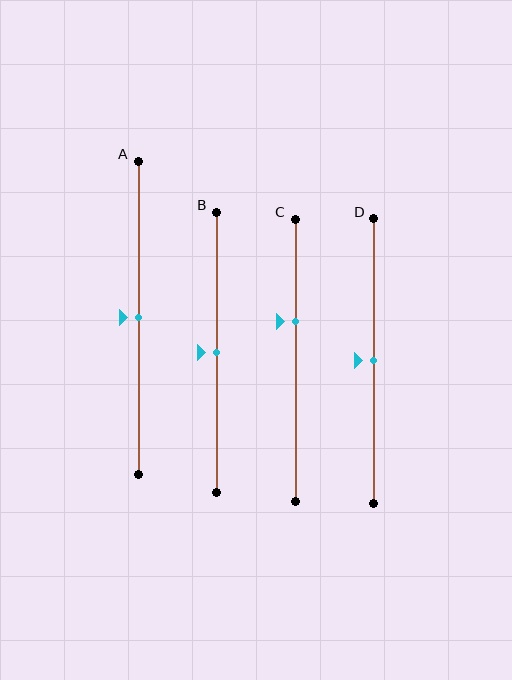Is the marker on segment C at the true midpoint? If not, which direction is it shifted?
No, the marker on segment C is shifted upward by about 14% of the segment length.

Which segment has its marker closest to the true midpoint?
Segment A has its marker closest to the true midpoint.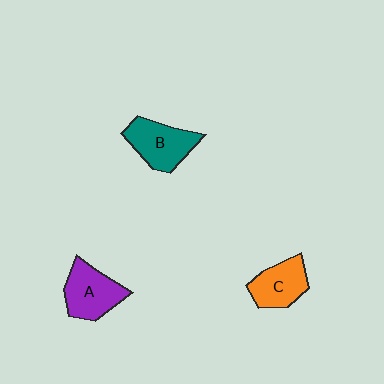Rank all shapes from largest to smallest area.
From largest to smallest: B (teal), A (purple), C (orange).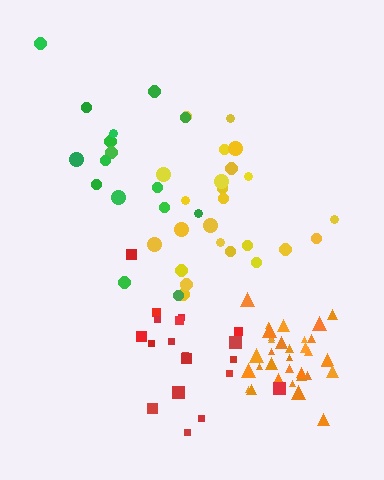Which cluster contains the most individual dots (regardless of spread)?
Orange (33).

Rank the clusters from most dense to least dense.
orange, red, yellow, green.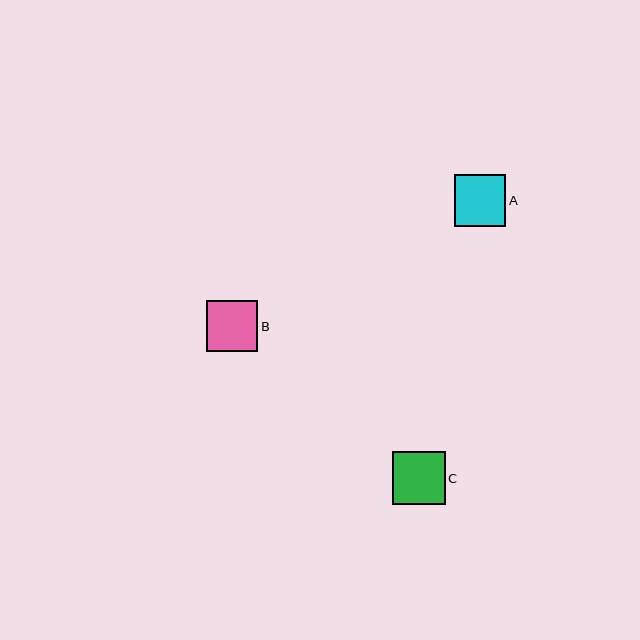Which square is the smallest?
Square B is the smallest with a size of approximately 51 pixels.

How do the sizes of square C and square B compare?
Square C and square B are approximately the same size.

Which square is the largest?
Square C is the largest with a size of approximately 53 pixels.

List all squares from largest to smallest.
From largest to smallest: C, A, B.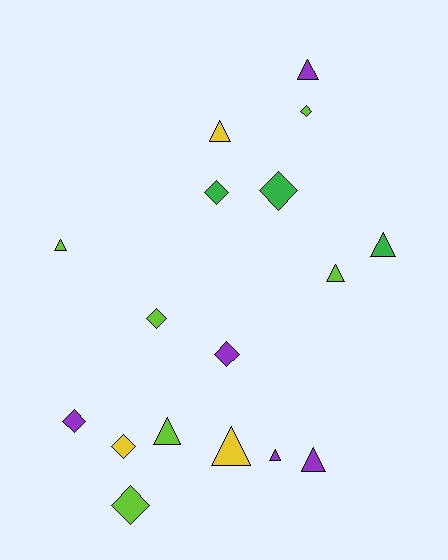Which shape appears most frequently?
Triangle, with 9 objects.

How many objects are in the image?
There are 17 objects.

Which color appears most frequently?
Lime, with 6 objects.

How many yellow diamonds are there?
There is 1 yellow diamond.